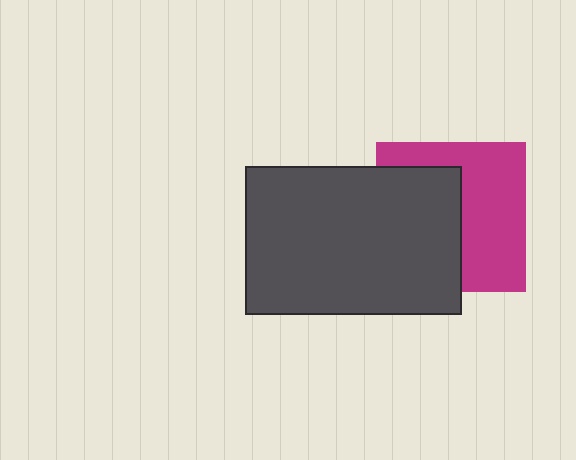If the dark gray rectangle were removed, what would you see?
You would see the complete magenta square.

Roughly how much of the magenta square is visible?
About half of it is visible (roughly 52%).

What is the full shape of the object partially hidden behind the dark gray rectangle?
The partially hidden object is a magenta square.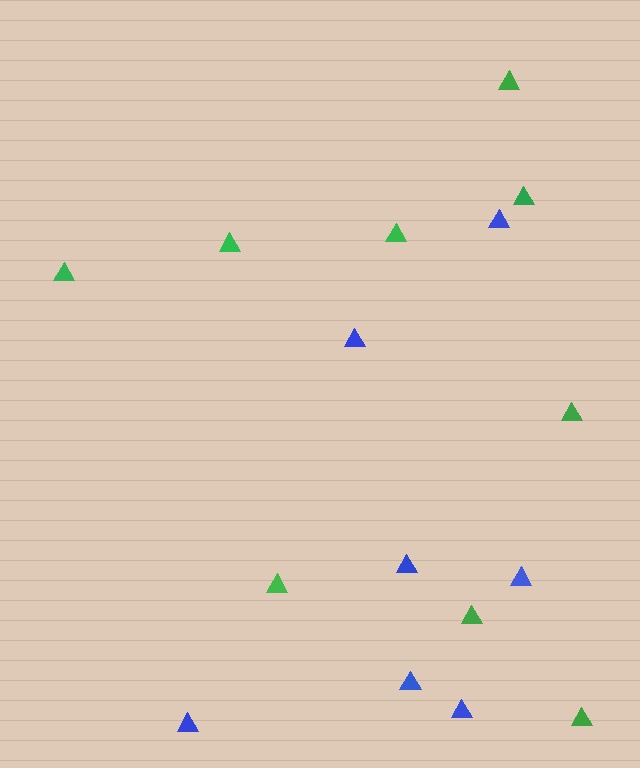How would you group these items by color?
There are 2 groups: one group of green triangles (9) and one group of blue triangles (7).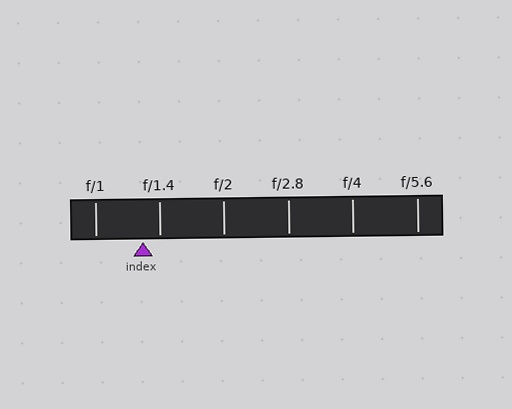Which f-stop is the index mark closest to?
The index mark is closest to f/1.4.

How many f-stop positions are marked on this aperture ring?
There are 6 f-stop positions marked.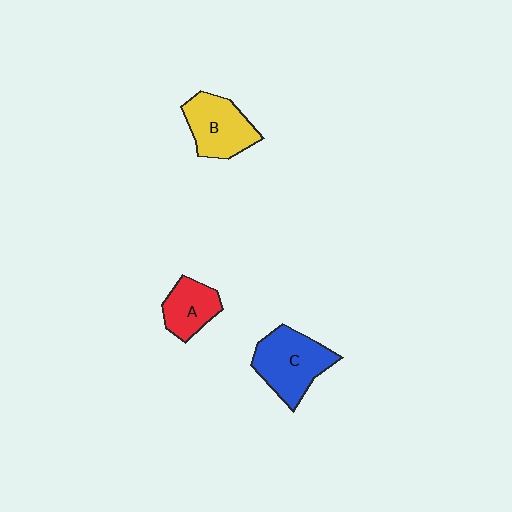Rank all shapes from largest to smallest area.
From largest to smallest: C (blue), B (yellow), A (red).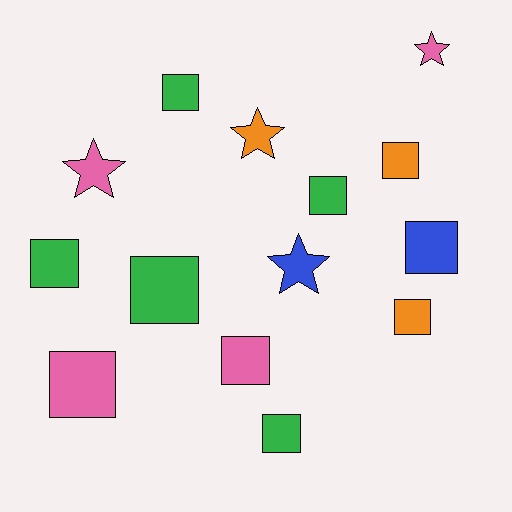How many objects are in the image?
There are 14 objects.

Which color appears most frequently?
Green, with 5 objects.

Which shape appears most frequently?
Square, with 10 objects.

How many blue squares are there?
There is 1 blue square.